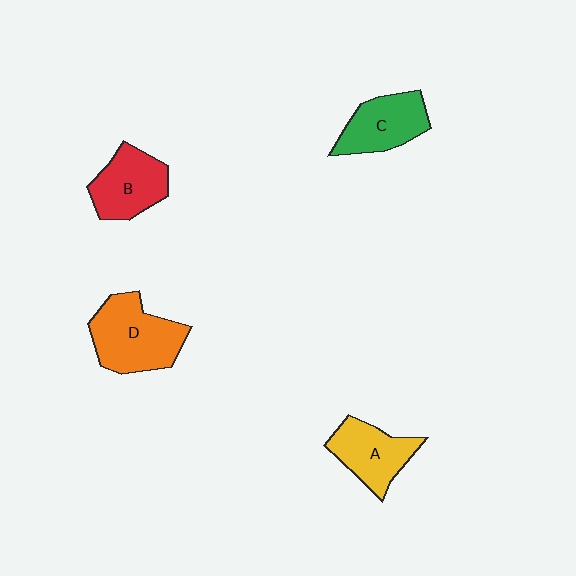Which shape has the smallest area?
Shape A (yellow).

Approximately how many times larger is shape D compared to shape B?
Approximately 1.3 times.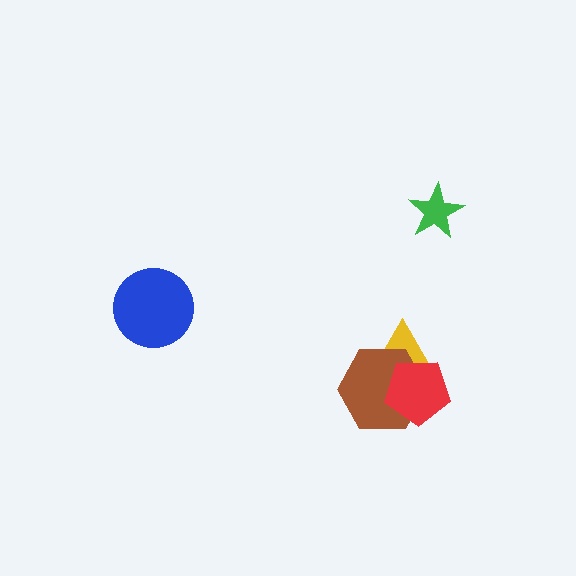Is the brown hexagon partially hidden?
Yes, it is partially covered by another shape.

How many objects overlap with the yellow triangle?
2 objects overlap with the yellow triangle.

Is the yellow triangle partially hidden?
Yes, it is partially covered by another shape.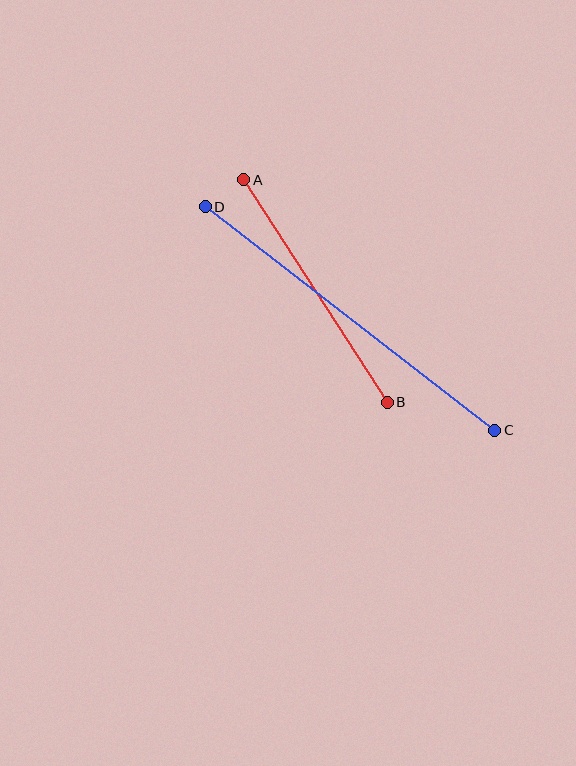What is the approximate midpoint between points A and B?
The midpoint is at approximately (315, 291) pixels.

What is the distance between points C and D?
The distance is approximately 366 pixels.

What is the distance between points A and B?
The distance is approximately 264 pixels.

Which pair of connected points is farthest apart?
Points C and D are farthest apart.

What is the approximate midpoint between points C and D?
The midpoint is at approximately (350, 319) pixels.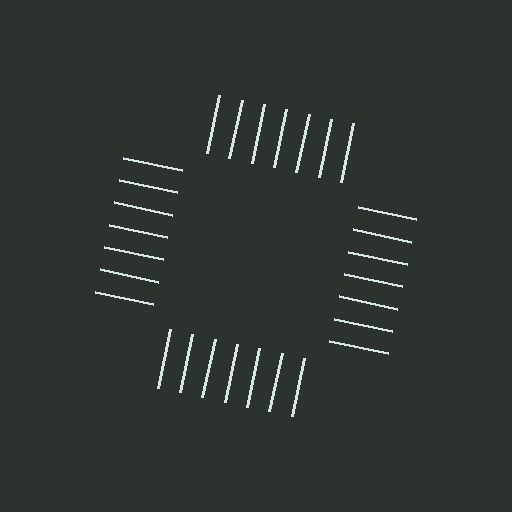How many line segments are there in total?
28 — 7 along each of the 4 edges.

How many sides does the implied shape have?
4 sides — the line-ends trace a square.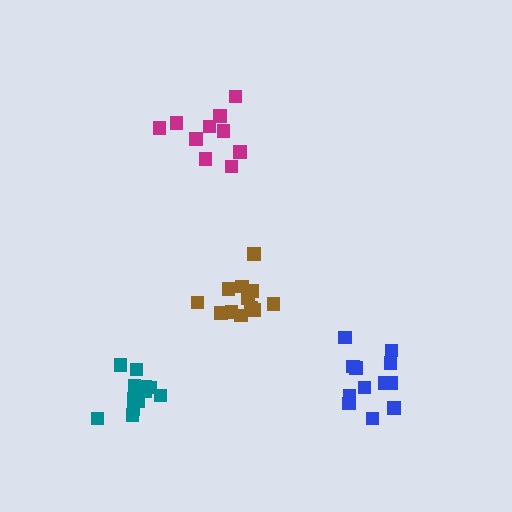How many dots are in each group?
Group 1: 10 dots, Group 2: 12 dots, Group 3: 12 dots, Group 4: 12 dots (46 total).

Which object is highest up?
The magenta cluster is topmost.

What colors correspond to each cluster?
The clusters are colored: magenta, teal, brown, blue.